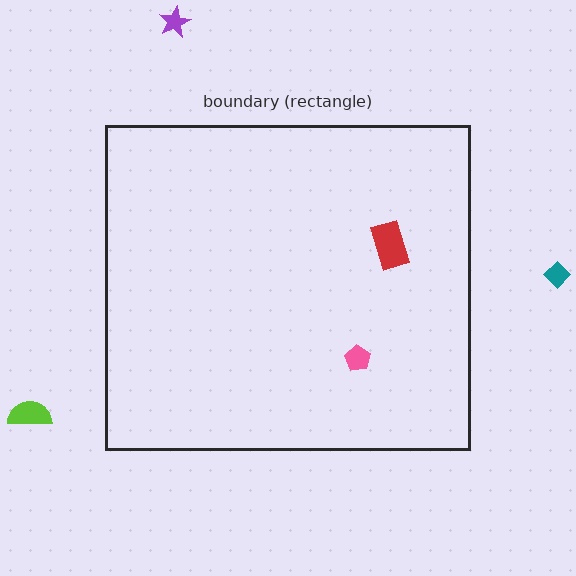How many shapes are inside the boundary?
2 inside, 3 outside.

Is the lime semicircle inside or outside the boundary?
Outside.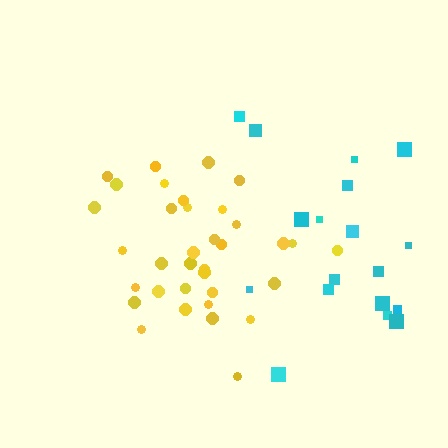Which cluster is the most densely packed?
Yellow.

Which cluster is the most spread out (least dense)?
Cyan.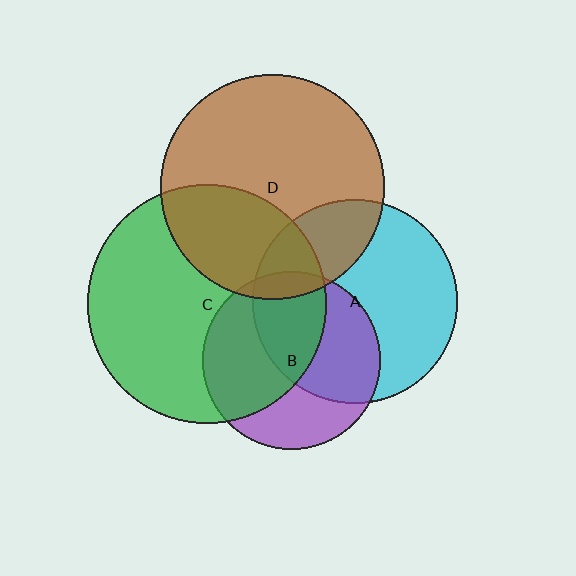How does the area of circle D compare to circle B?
Approximately 1.6 times.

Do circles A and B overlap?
Yes.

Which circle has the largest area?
Circle C (green).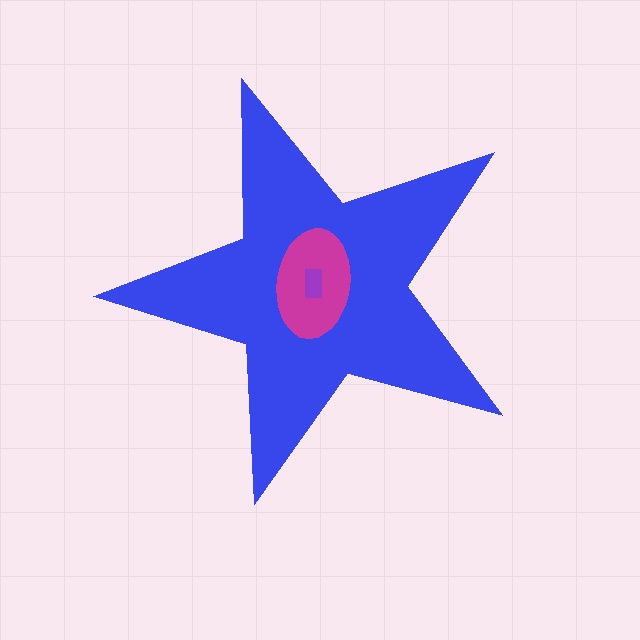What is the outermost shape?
The blue star.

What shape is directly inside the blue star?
The magenta ellipse.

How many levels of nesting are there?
3.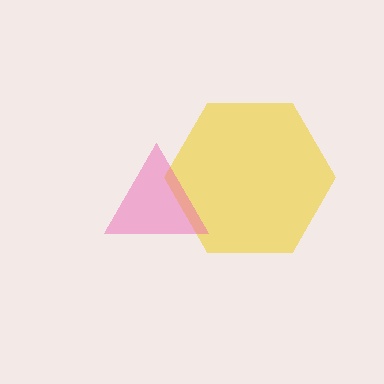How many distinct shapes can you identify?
There are 2 distinct shapes: a yellow hexagon, a pink triangle.